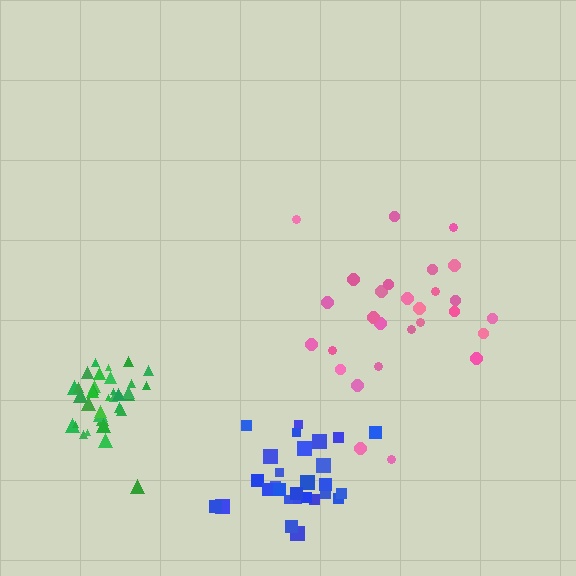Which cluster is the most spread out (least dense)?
Pink.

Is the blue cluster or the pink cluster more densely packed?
Blue.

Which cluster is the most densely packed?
Green.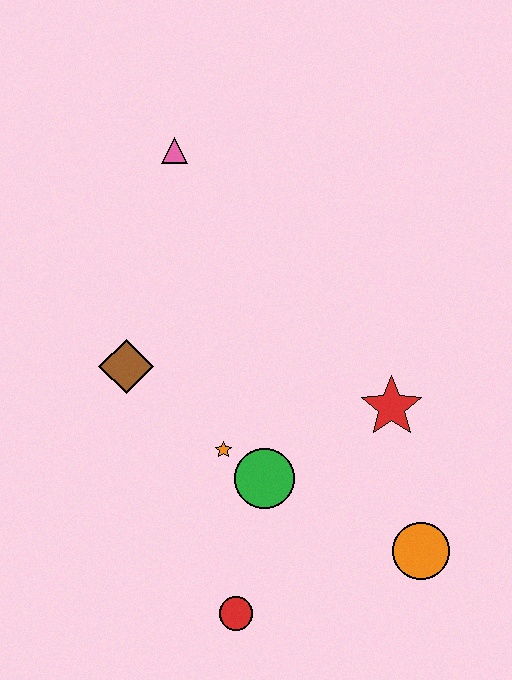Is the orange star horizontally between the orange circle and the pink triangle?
Yes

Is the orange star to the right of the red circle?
No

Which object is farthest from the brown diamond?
The orange circle is farthest from the brown diamond.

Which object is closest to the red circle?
The green circle is closest to the red circle.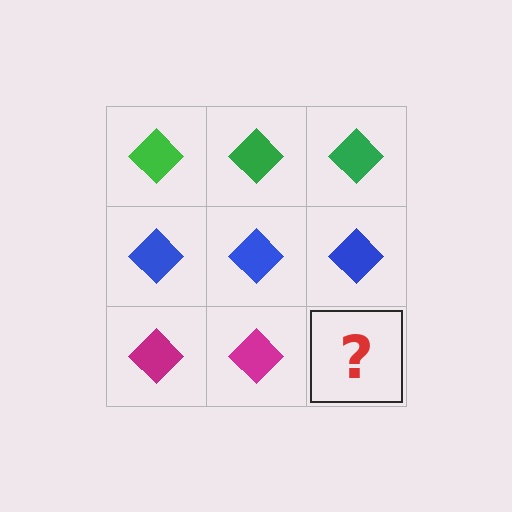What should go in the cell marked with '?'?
The missing cell should contain a magenta diamond.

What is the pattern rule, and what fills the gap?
The rule is that each row has a consistent color. The gap should be filled with a magenta diamond.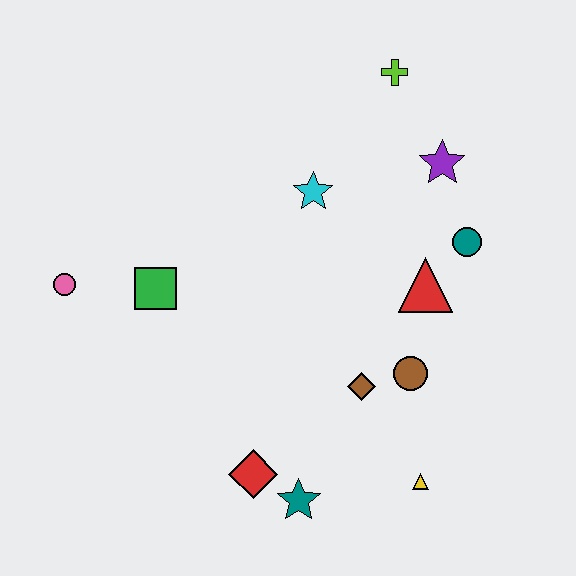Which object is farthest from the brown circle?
The pink circle is farthest from the brown circle.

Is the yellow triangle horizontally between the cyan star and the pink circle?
No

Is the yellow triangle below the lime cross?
Yes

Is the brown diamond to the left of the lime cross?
Yes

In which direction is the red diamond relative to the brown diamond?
The red diamond is to the left of the brown diamond.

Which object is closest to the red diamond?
The teal star is closest to the red diamond.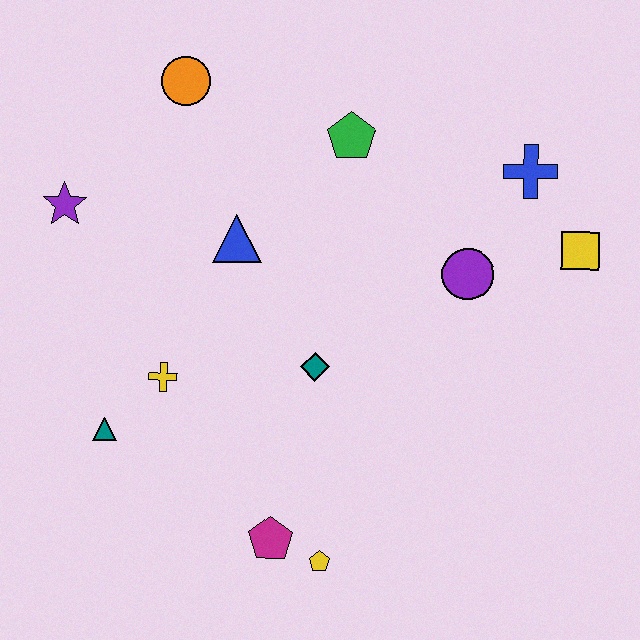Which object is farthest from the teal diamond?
The orange circle is farthest from the teal diamond.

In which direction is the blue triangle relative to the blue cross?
The blue triangle is to the left of the blue cross.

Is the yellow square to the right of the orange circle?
Yes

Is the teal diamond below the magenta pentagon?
No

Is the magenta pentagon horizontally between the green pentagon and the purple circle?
No